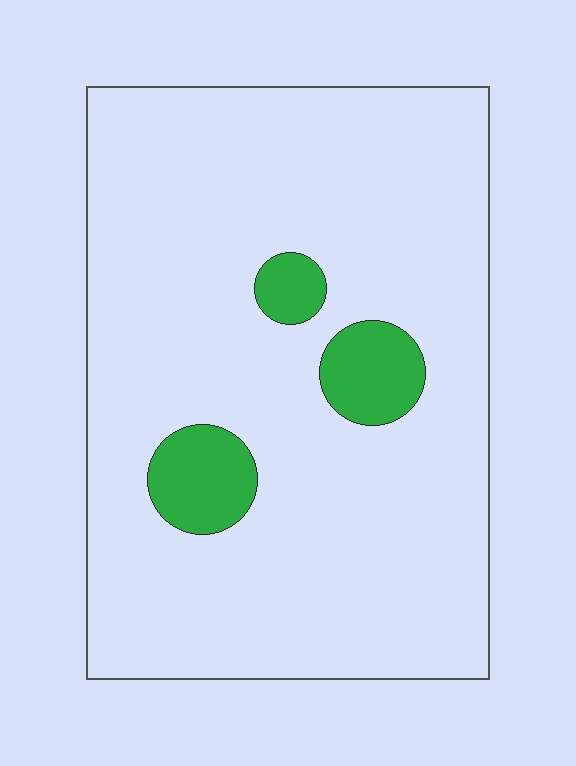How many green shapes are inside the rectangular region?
3.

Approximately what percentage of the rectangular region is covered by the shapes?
Approximately 10%.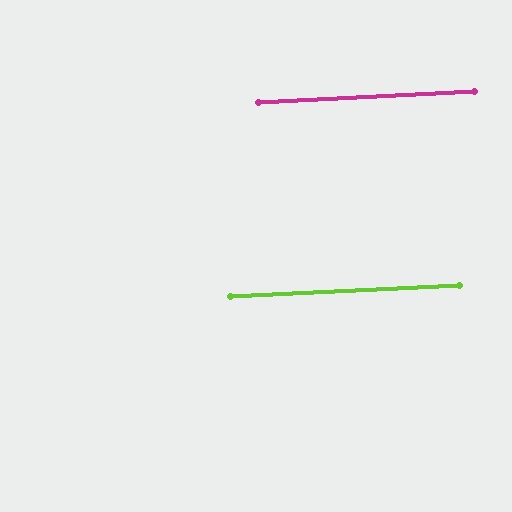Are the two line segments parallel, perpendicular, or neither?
Parallel — their directions differ by only 0.0°.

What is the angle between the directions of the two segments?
Approximately 0 degrees.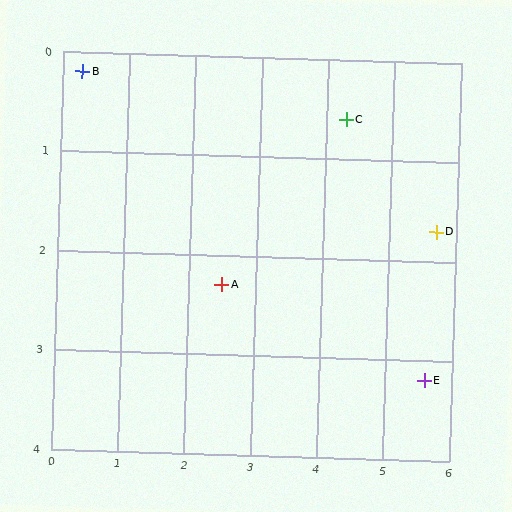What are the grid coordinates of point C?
Point C is at approximately (4.3, 0.6).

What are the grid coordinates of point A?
Point A is at approximately (2.5, 2.3).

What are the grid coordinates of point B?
Point B is at approximately (0.3, 0.2).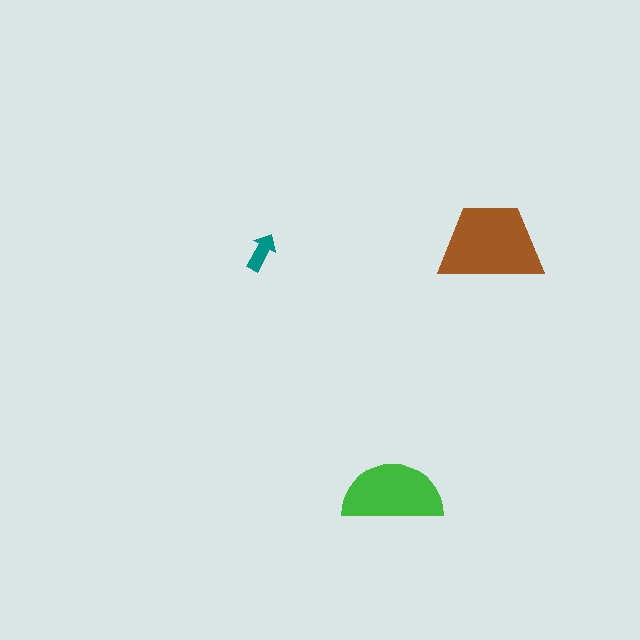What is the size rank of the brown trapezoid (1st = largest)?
1st.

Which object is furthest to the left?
The teal arrow is leftmost.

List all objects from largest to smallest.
The brown trapezoid, the green semicircle, the teal arrow.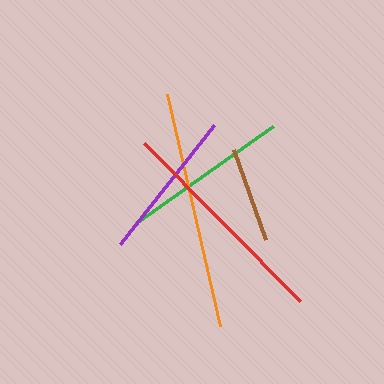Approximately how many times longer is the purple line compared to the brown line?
The purple line is approximately 1.6 times the length of the brown line.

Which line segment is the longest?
The orange line is the longest at approximately 237 pixels.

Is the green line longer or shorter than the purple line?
The green line is longer than the purple line.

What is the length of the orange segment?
The orange segment is approximately 237 pixels long.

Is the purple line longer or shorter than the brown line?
The purple line is longer than the brown line.